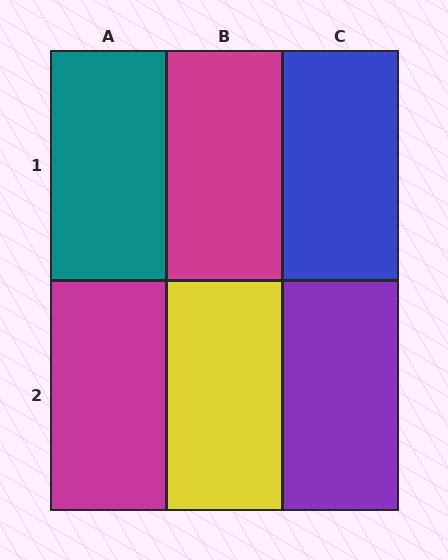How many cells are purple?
1 cell is purple.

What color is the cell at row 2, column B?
Yellow.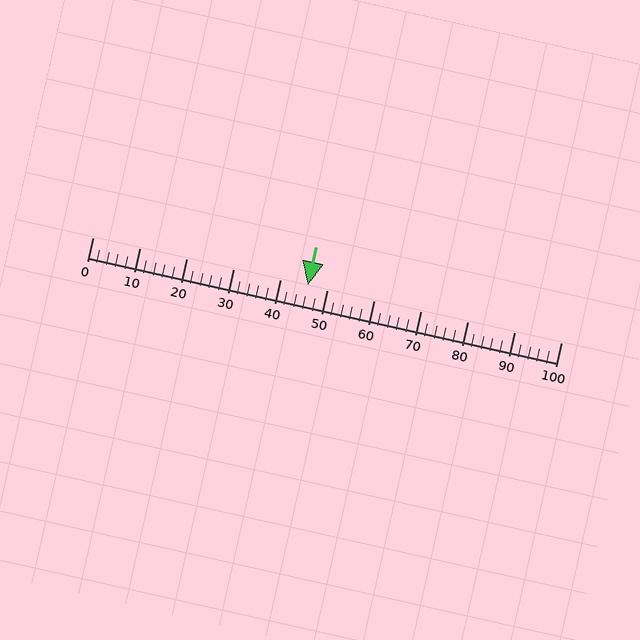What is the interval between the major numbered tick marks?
The major tick marks are spaced 10 units apart.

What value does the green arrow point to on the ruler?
The green arrow points to approximately 46.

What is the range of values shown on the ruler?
The ruler shows values from 0 to 100.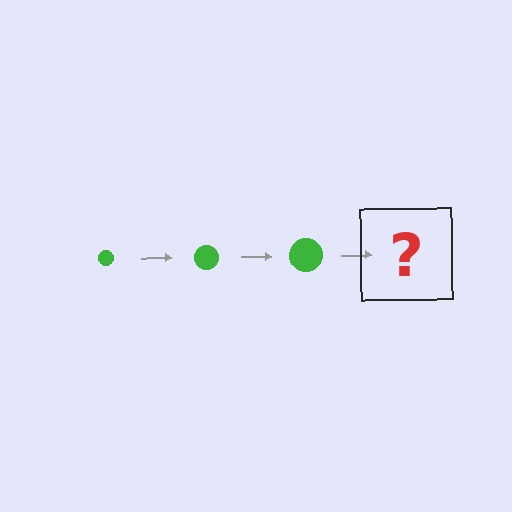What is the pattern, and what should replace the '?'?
The pattern is that the circle gets progressively larger each step. The '?' should be a green circle, larger than the previous one.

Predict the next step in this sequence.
The next step is a green circle, larger than the previous one.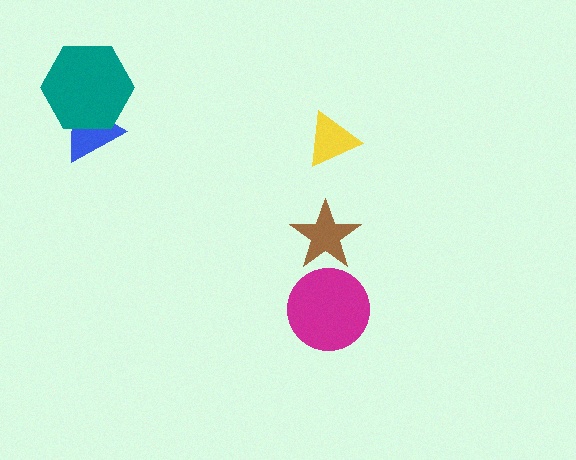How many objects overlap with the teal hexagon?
1 object overlaps with the teal hexagon.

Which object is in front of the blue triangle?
The teal hexagon is in front of the blue triangle.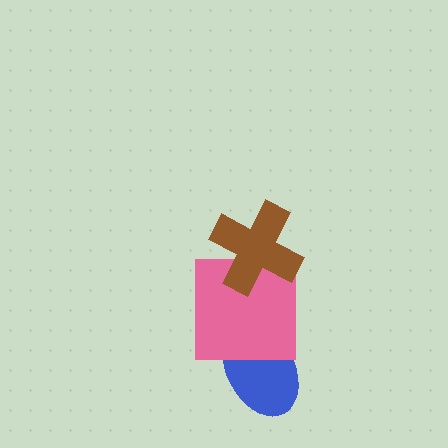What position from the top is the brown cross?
The brown cross is 1st from the top.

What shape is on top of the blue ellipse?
The pink square is on top of the blue ellipse.